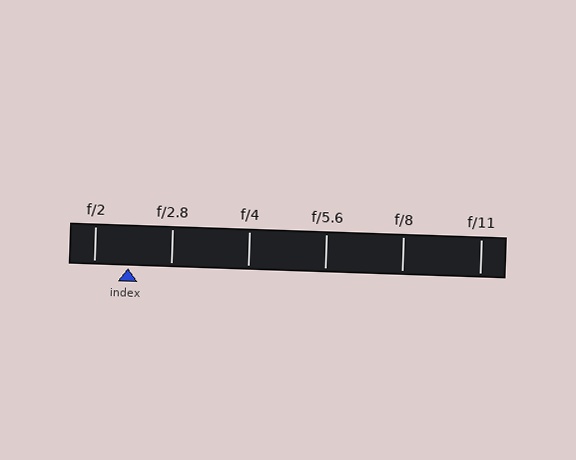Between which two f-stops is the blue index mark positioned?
The index mark is between f/2 and f/2.8.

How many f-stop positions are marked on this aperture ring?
There are 6 f-stop positions marked.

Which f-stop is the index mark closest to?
The index mark is closest to f/2.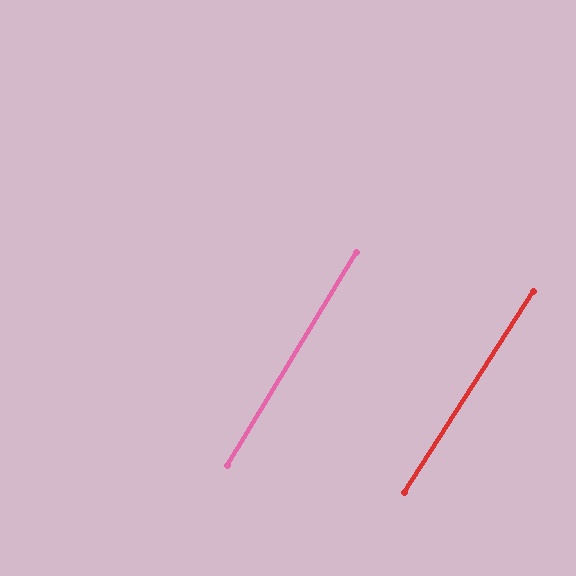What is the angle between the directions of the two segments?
Approximately 2 degrees.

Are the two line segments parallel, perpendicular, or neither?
Parallel — their directions differ by only 1.6°.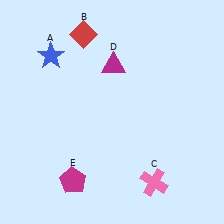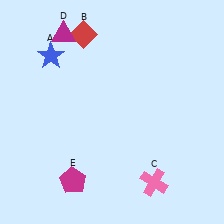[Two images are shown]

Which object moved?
The magenta triangle (D) moved left.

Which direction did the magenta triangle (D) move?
The magenta triangle (D) moved left.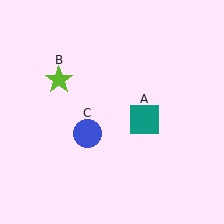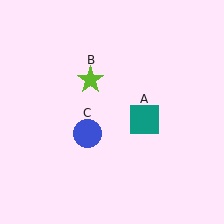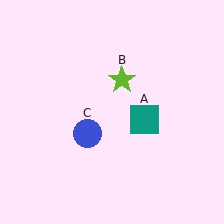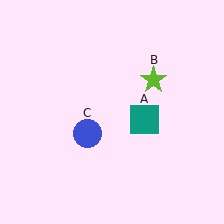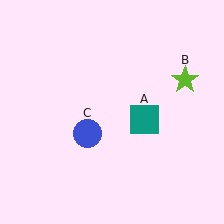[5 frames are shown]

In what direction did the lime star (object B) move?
The lime star (object B) moved right.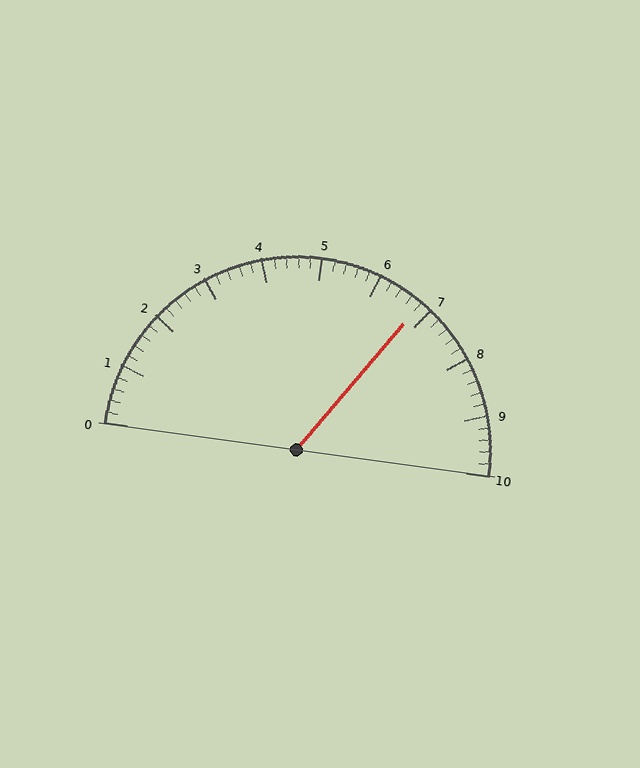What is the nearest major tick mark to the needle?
The nearest major tick mark is 7.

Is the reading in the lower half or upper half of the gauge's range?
The reading is in the upper half of the range (0 to 10).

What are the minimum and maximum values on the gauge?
The gauge ranges from 0 to 10.